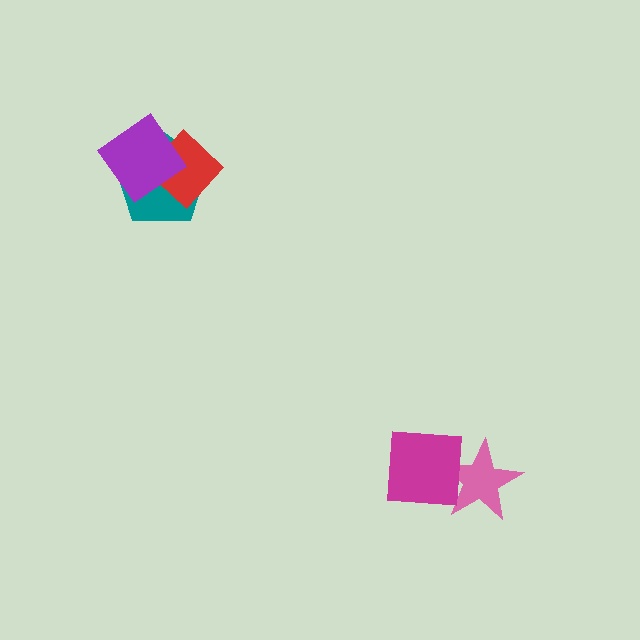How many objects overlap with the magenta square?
1 object overlaps with the magenta square.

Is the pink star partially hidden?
Yes, it is partially covered by another shape.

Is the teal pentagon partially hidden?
Yes, it is partially covered by another shape.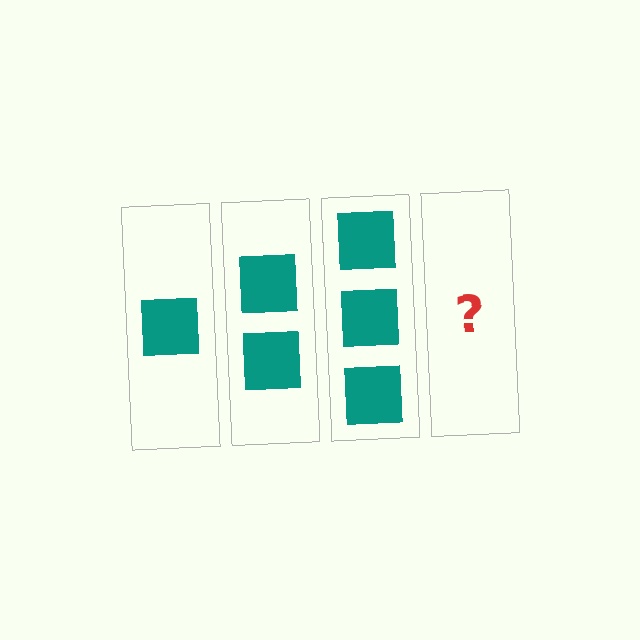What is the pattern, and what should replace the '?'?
The pattern is that each step adds one more square. The '?' should be 4 squares.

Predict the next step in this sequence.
The next step is 4 squares.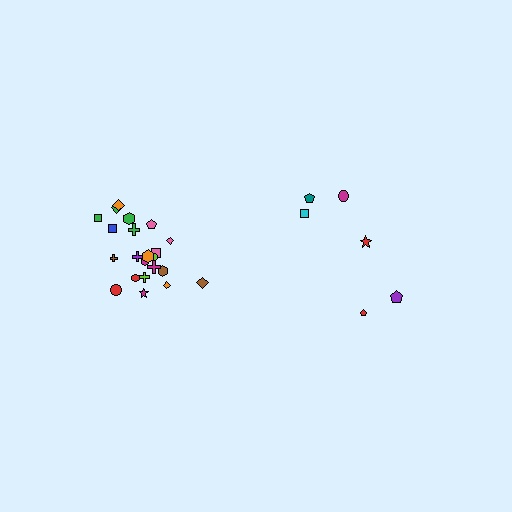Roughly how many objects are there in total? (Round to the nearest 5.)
Roughly 30 objects in total.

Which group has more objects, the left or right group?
The left group.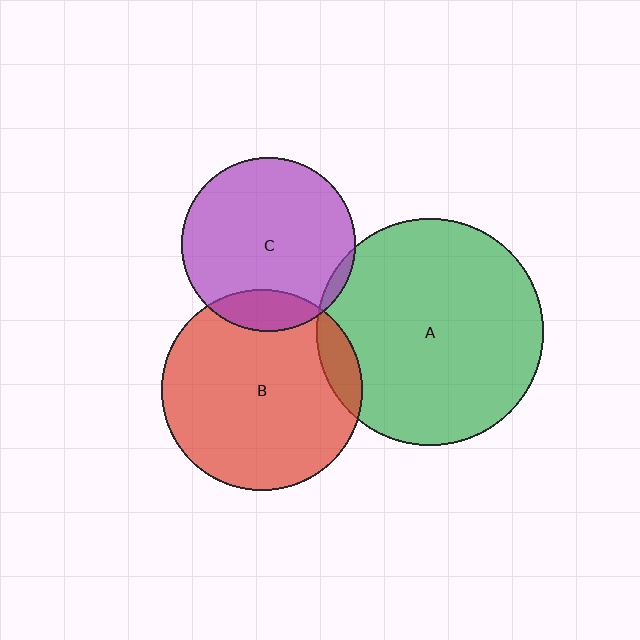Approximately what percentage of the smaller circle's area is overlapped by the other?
Approximately 5%.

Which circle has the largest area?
Circle A (green).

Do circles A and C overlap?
Yes.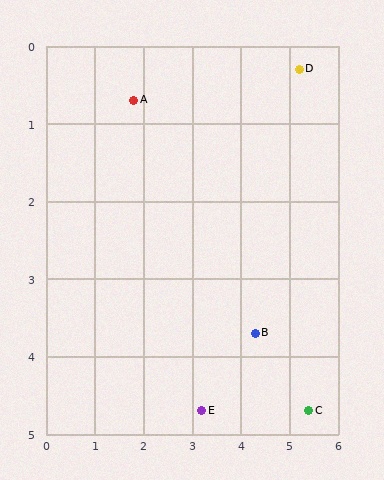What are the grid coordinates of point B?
Point B is at approximately (4.3, 3.7).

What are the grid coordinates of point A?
Point A is at approximately (1.8, 0.7).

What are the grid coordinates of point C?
Point C is at approximately (5.4, 4.7).